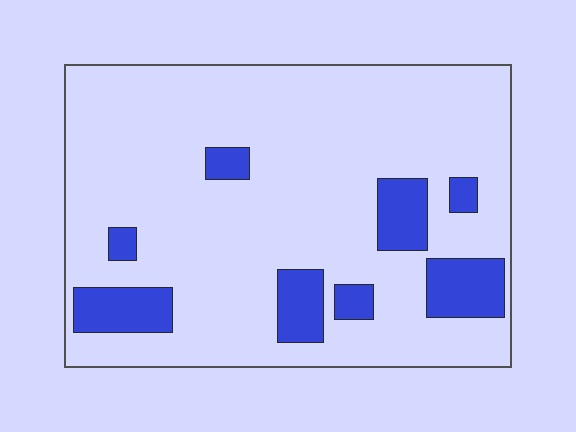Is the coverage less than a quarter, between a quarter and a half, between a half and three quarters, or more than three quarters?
Less than a quarter.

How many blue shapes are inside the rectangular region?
8.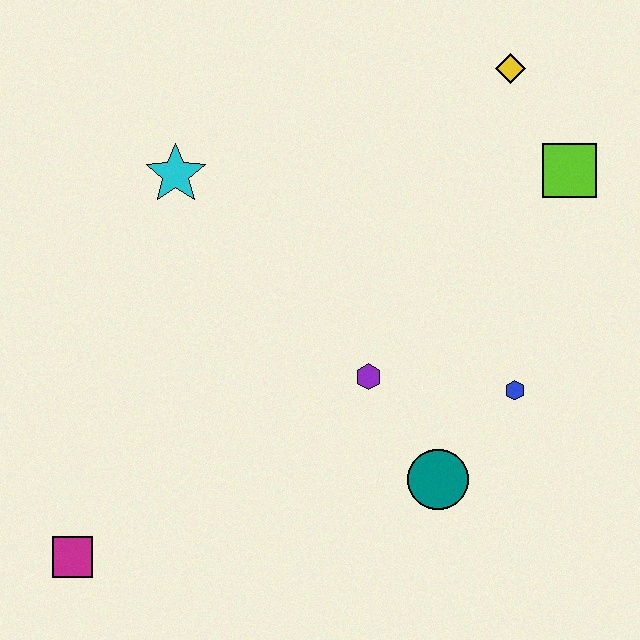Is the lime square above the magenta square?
Yes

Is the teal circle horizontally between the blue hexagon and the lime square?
No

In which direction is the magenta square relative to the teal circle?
The magenta square is to the left of the teal circle.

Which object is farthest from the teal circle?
The yellow diamond is farthest from the teal circle.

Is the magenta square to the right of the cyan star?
No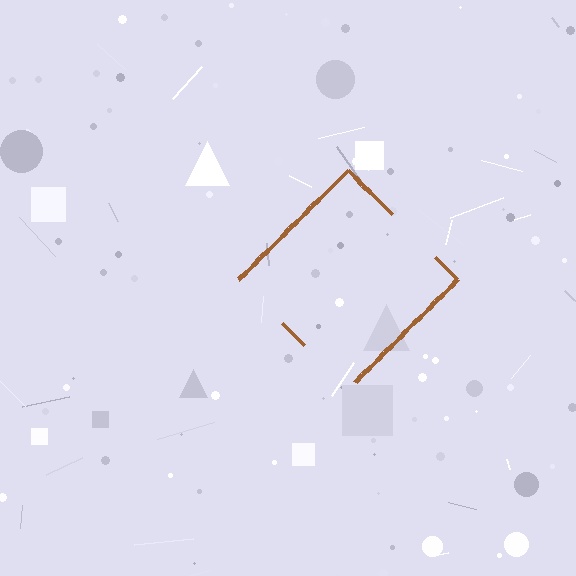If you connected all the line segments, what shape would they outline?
They would outline a diamond.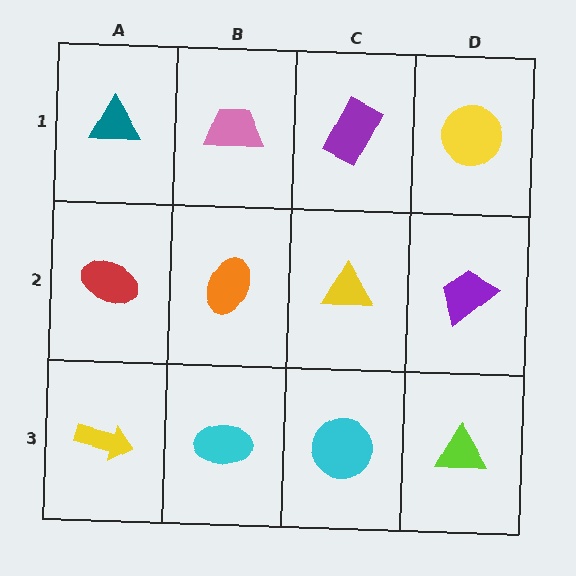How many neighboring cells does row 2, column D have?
3.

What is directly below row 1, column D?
A purple trapezoid.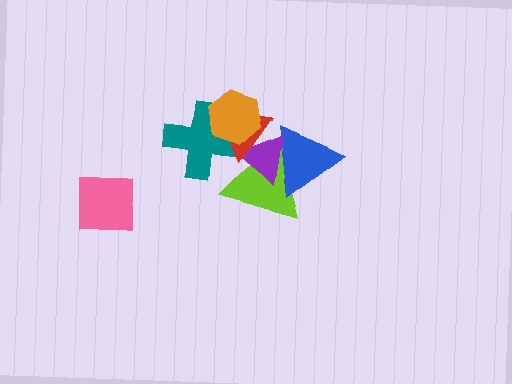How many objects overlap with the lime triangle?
4 objects overlap with the lime triangle.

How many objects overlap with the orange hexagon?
3 objects overlap with the orange hexagon.